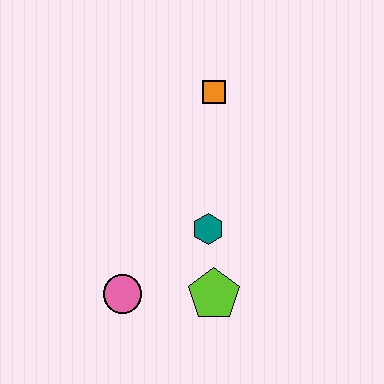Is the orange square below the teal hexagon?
No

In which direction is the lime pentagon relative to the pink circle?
The lime pentagon is to the right of the pink circle.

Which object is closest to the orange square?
The teal hexagon is closest to the orange square.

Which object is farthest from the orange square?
The pink circle is farthest from the orange square.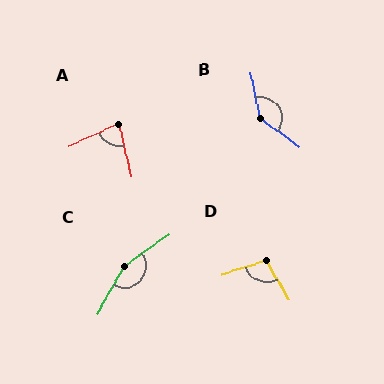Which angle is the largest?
C, at approximately 156 degrees.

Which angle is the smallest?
A, at approximately 79 degrees.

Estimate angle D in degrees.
Approximately 102 degrees.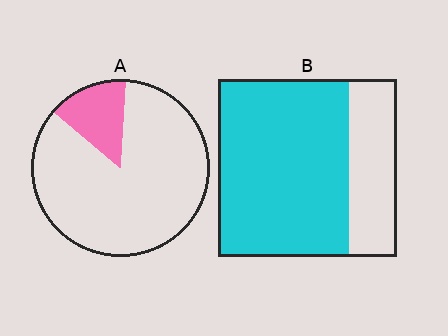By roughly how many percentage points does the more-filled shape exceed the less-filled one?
By roughly 60 percentage points (B over A).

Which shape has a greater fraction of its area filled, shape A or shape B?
Shape B.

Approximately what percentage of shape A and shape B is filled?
A is approximately 15% and B is approximately 75%.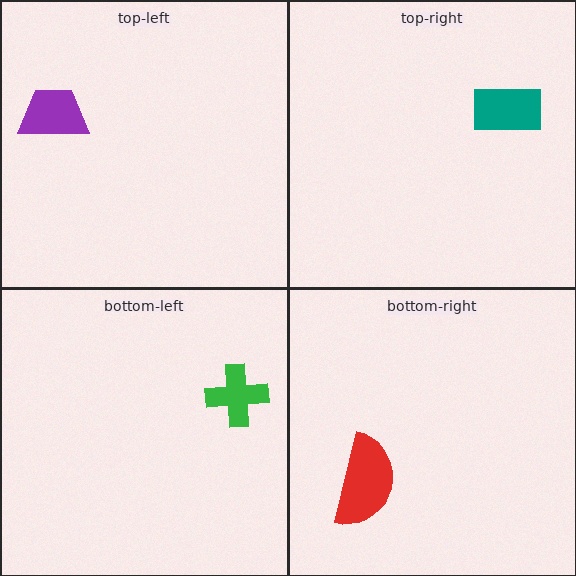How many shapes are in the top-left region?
1.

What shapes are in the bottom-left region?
The green cross.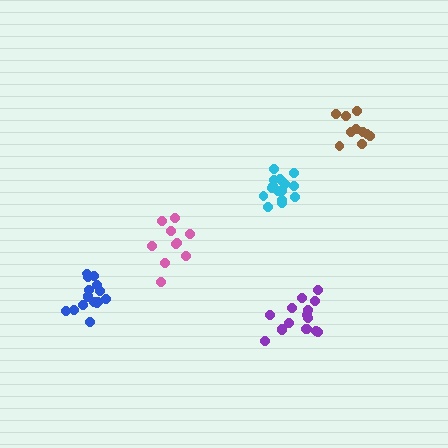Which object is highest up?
The brown cluster is topmost.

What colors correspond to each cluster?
The clusters are colored: blue, cyan, pink, brown, purple.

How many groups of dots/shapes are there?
There are 5 groups.